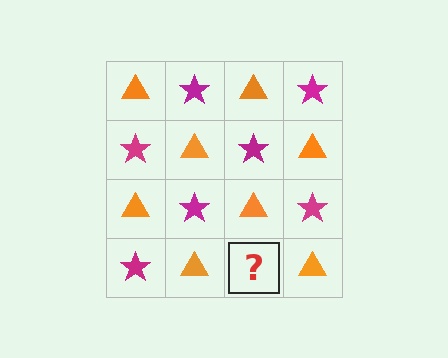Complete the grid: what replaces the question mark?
The question mark should be replaced with a magenta star.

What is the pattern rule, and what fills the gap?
The rule is that it alternates orange triangle and magenta star in a checkerboard pattern. The gap should be filled with a magenta star.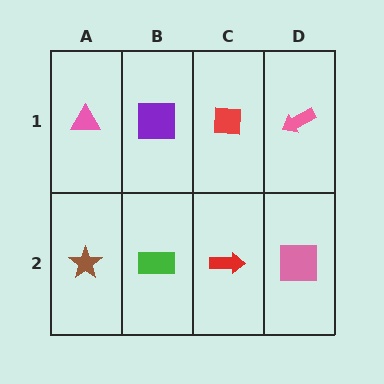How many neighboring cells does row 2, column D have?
2.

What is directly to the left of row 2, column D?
A red arrow.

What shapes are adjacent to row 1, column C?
A red arrow (row 2, column C), a purple square (row 1, column B), a pink arrow (row 1, column D).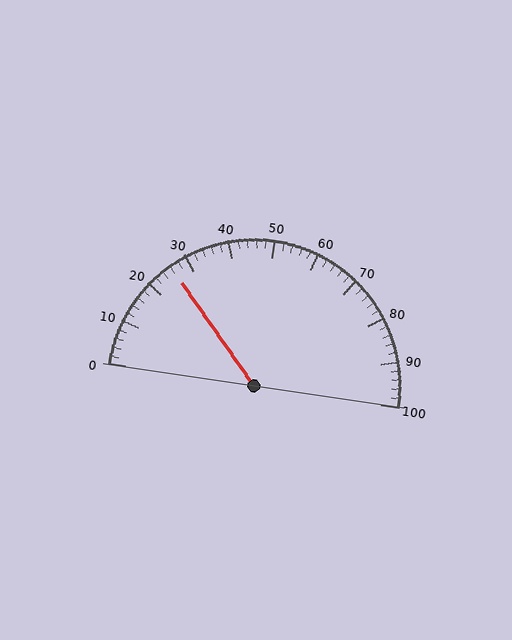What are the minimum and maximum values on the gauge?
The gauge ranges from 0 to 100.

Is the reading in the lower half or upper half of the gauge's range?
The reading is in the lower half of the range (0 to 100).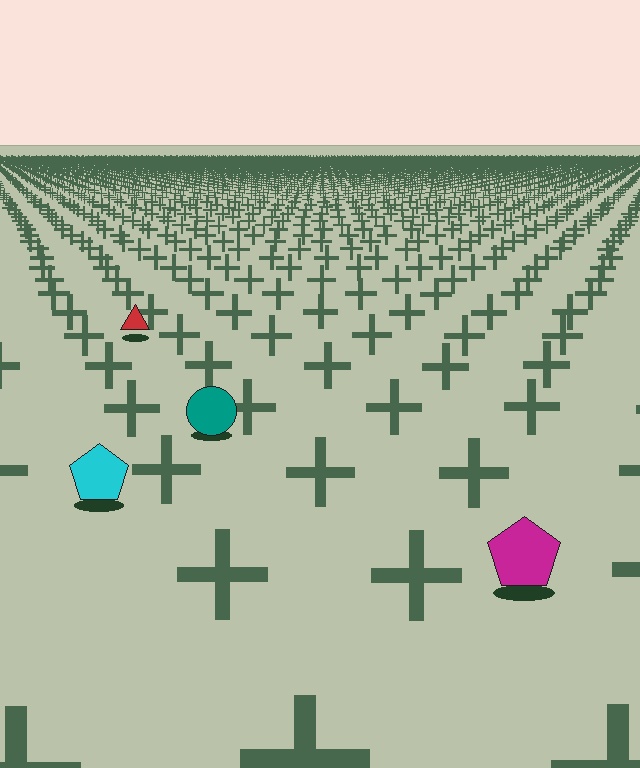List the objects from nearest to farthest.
From nearest to farthest: the magenta pentagon, the cyan pentagon, the teal circle, the red triangle.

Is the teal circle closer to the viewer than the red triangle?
Yes. The teal circle is closer — you can tell from the texture gradient: the ground texture is coarser near it.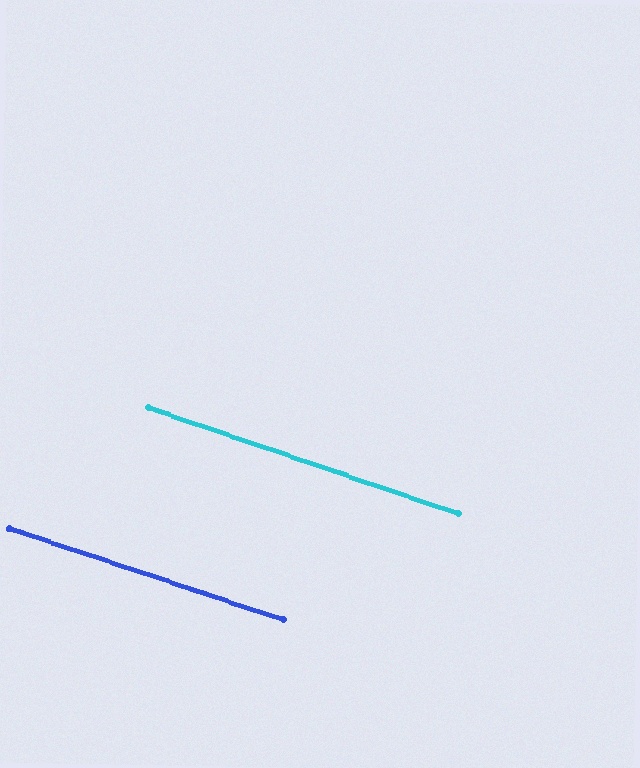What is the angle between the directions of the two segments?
Approximately 1 degree.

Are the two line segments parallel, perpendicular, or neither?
Parallel — their directions differ by only 0.5°.